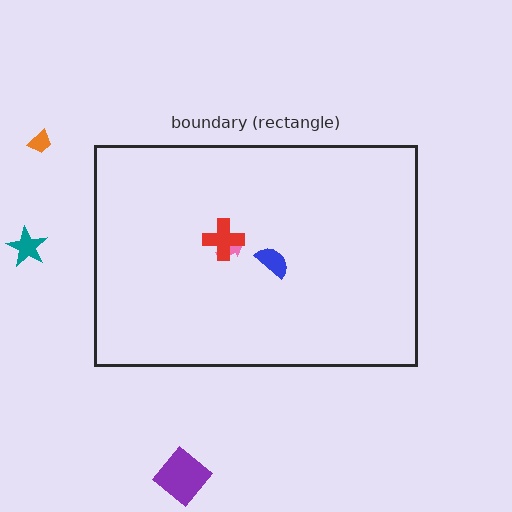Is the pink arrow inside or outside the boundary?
Inside.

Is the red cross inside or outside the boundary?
Inside.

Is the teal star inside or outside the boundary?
Outside.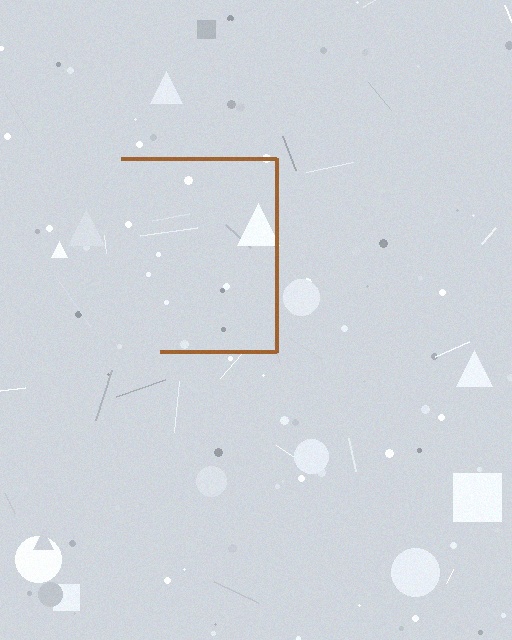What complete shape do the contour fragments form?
The contour fragments form a square.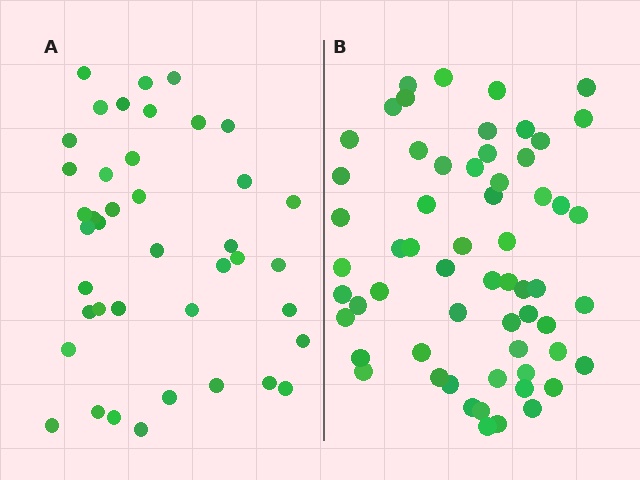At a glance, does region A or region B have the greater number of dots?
Region B (the right region) has more dots.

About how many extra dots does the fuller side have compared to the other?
Region B has approximately 20 more dots than region A.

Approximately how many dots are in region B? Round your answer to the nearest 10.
About 60 dots.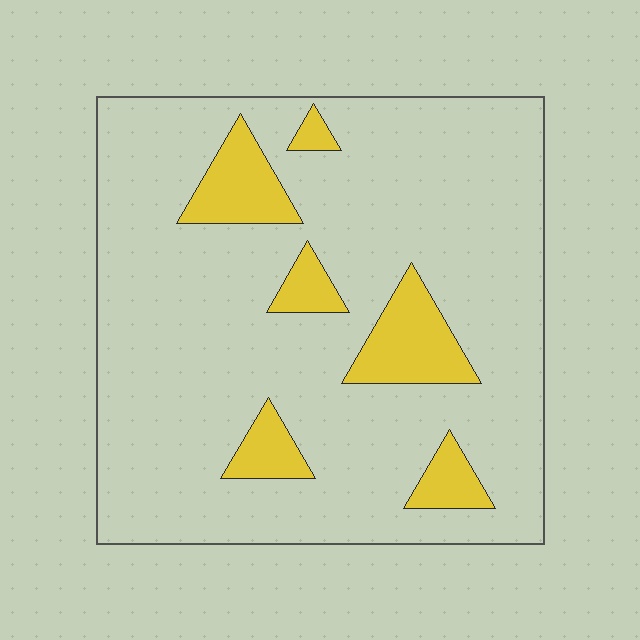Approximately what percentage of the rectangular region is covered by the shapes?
Approximately 15%.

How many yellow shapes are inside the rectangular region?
6.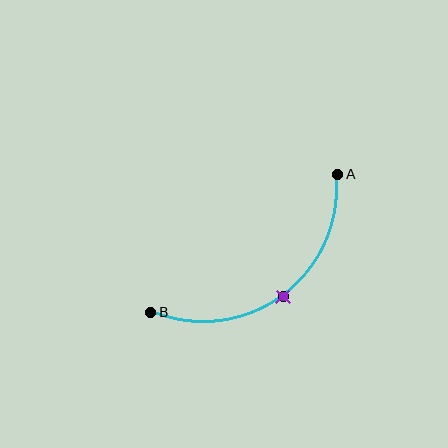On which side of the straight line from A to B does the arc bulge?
The arc bulges below and to the right of the straight line connecting A and B.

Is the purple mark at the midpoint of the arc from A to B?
Yes. The purple mark lies on the arc at equal arc-length from both A and B — it is the arc midpoint.